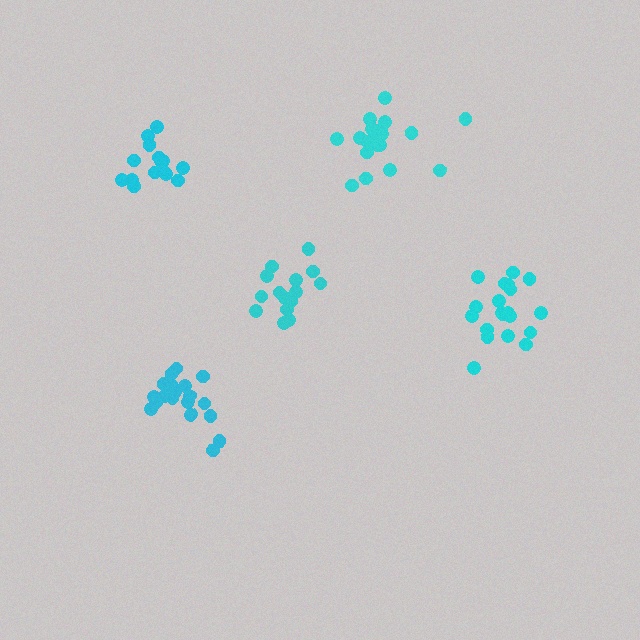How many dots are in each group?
Group 1: 20 dots, Group 2: 15 dots, Group 3: 20 dots, Group 4: 20 dots, Group 5: 16 dots (91 total).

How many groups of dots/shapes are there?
There are 5 groups.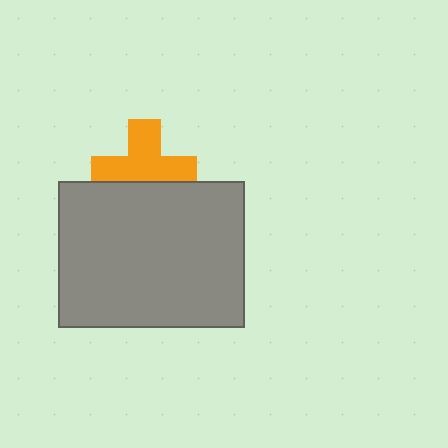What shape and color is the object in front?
The object in front is a gray rectangle.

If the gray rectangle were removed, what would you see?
You would see the complete orange cross.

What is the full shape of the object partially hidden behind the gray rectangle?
The partially hidden object is an orange cross.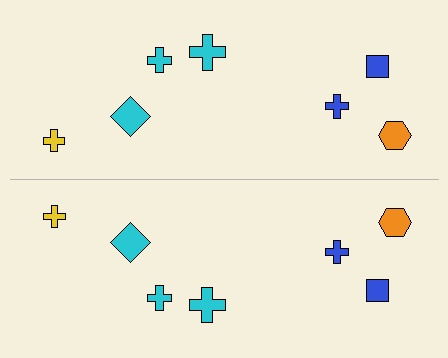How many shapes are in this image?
There are 14 shapes in this image.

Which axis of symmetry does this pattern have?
The pattern has a horizontal axis of symmetry running through the center of the image.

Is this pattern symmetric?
Yes, this pattern has bilateral (reflection) symmetry.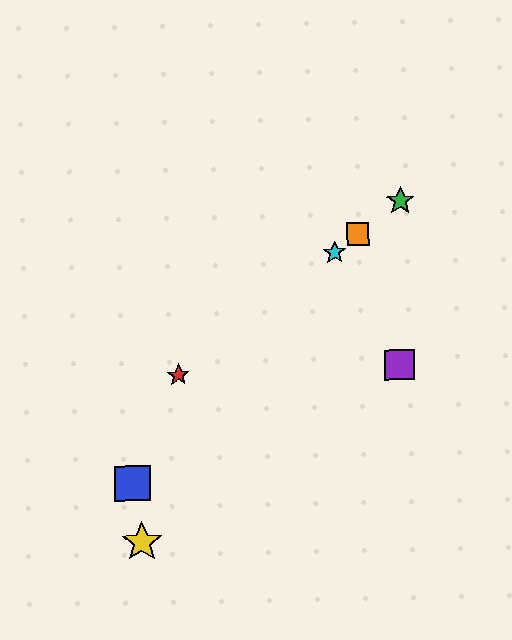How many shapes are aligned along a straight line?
4 shapes (the red star, the green star, the orange square, the cyan star) are aligned along a straight line.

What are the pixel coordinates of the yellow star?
The yellow star is at (142, 542).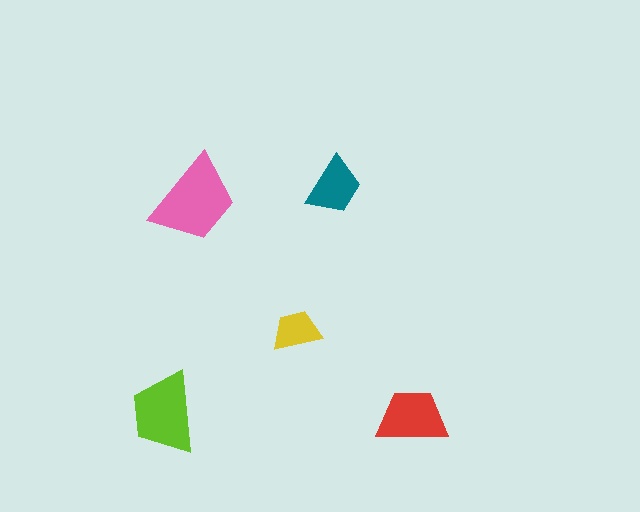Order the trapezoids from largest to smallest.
the pink one, the lime one, the red one, the teal one, the yellow one.